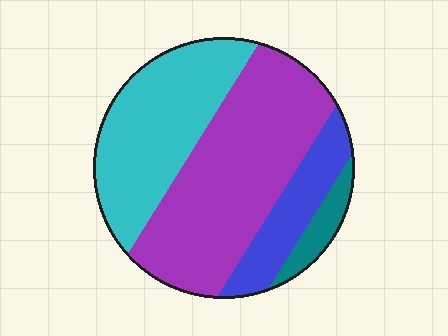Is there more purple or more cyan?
Purple.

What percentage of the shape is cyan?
Cyan takes up about one third (1/3) of the shape.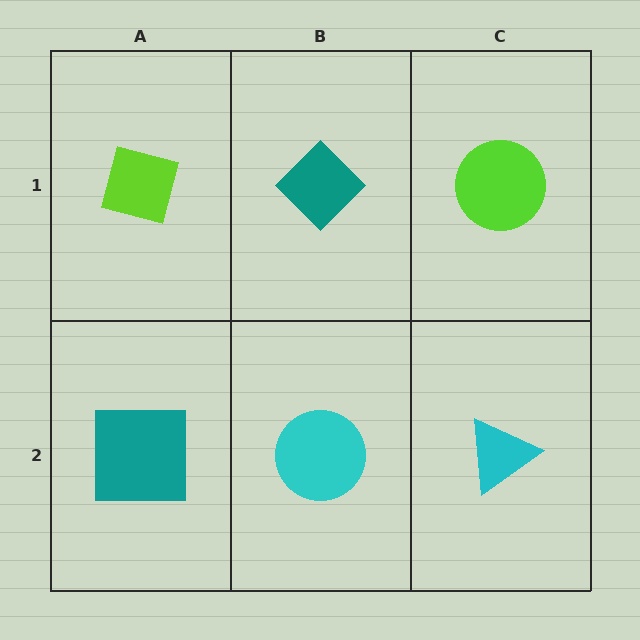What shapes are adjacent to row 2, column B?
A teal diamond (row 1, column B), a teal square (row 2, column A), a cyan triangle (row 2, column C).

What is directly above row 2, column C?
A lime circle.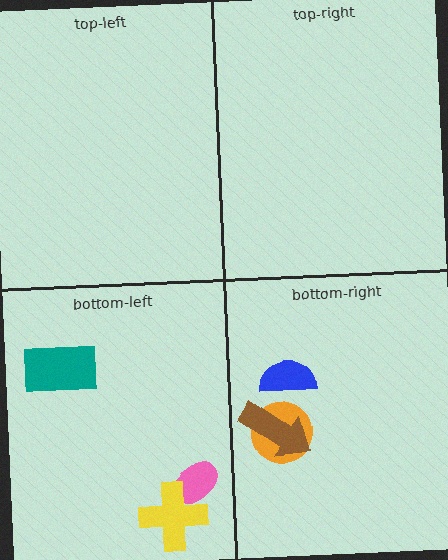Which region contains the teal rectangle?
The bottom-left region.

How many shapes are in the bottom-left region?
3.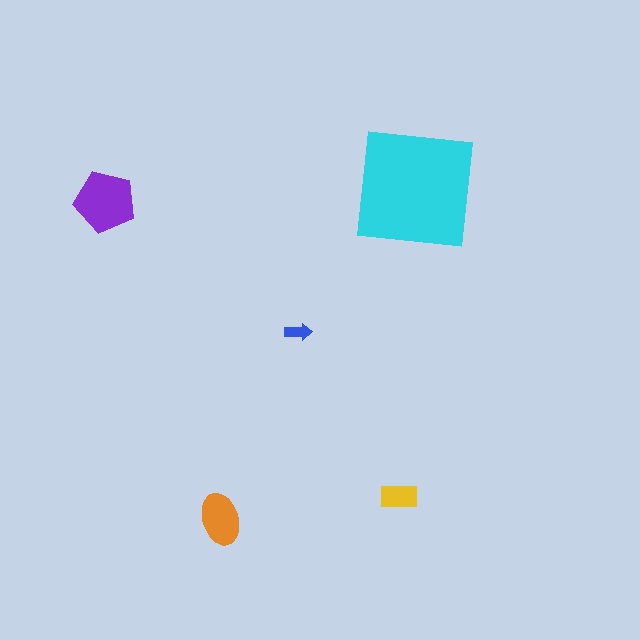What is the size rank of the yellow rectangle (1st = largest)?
4th.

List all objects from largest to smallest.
The cyan square, the purple pentagon, the orange ellipse, the yellow rectangle, the blue arrow.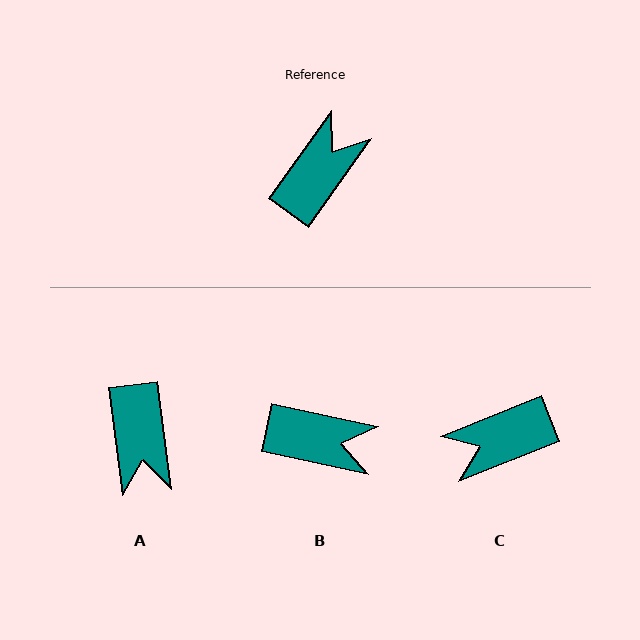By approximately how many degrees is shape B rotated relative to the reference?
Approximately 67 degrees clockwise.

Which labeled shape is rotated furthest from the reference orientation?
C, about 147 degrees away.